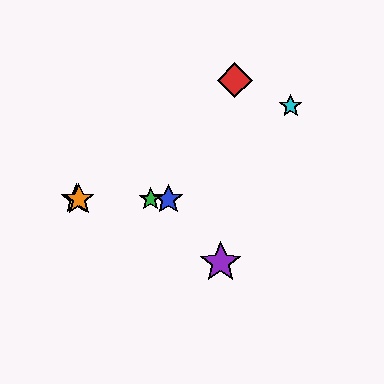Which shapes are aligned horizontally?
The blue star, the green star, the yellow star, the orange star are aligned horizontally.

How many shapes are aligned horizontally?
4 shapes (the blue star, the green star, the yellow star, the orange star) are aligned horizontally.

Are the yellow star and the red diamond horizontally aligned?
No, the yellow star is at y≈199 and the red diamond is at y≈80.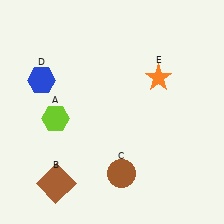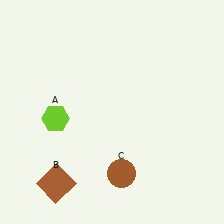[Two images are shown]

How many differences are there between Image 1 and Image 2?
There are 2 differences between the two images.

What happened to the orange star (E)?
The orange star (E) was removed in Image 2. It was in the top-right area of Image 1.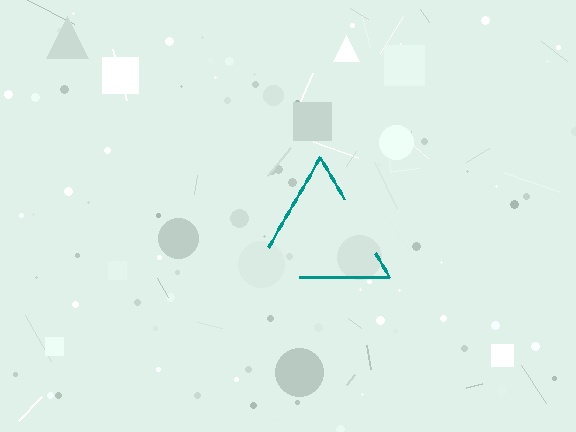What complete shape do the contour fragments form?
The contour fragments form a triangle.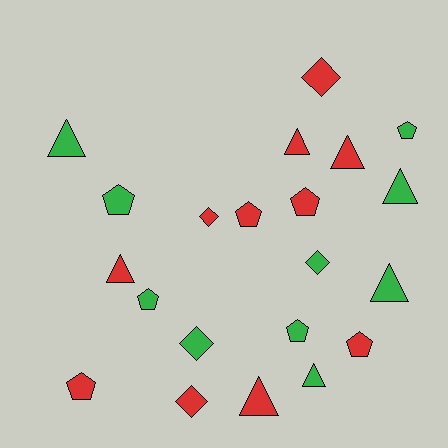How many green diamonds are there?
There are 2 green diamonds.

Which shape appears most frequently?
Pentagon, with 8 objects.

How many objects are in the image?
There are 21 objects.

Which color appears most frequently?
Red, with 11 objects.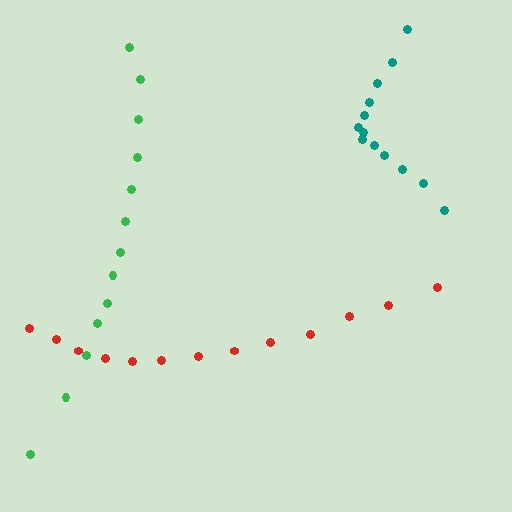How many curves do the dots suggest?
There are 3 distinct paths.